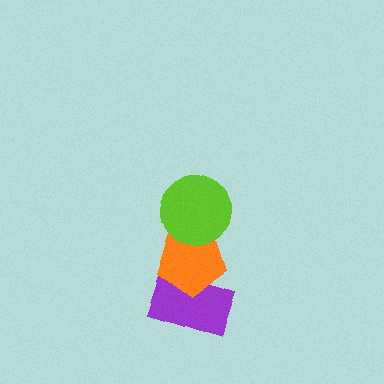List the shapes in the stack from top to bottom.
From top to bottom: the lime circle, the orange pentagon, the purple rectangle.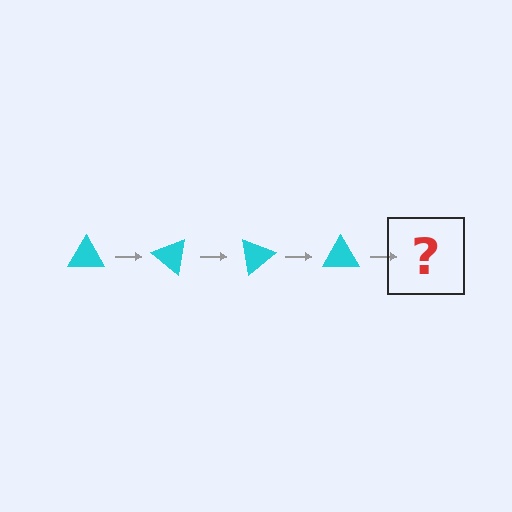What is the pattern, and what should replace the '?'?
The pattern is that the triangle rotates 40 degrees each step. The '?' should be a cyan triangle rotated 160 degrees.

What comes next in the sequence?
The next element should be a cyan triangle rotated 160 degrees.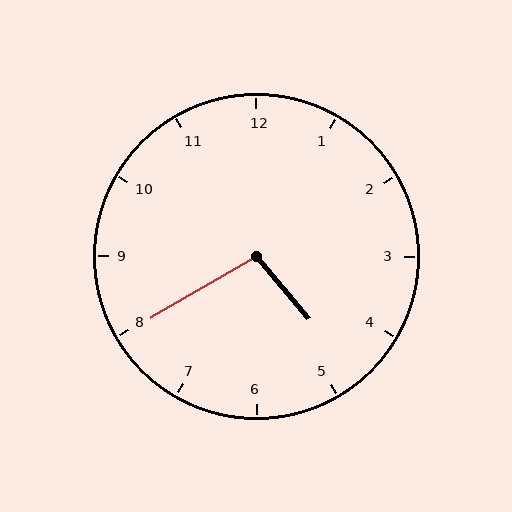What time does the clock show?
4:40.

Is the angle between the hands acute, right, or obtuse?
It is obtuse.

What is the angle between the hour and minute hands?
Approximately 100 degrees.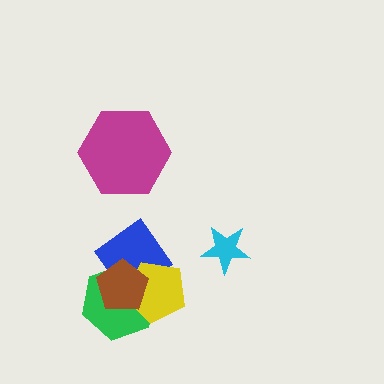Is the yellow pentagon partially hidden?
Yes, it is partially covered by another shape.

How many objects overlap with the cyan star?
0 objects overlap with the cyan star.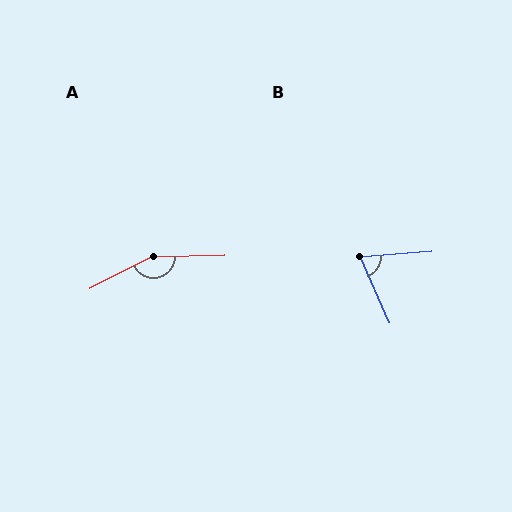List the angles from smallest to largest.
B (71°), A (154°).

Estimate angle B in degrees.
Approximately 71 degrees.